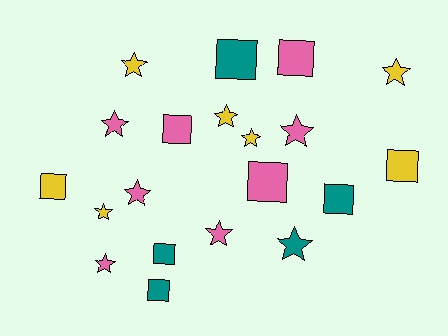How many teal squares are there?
There are 4 teal squares.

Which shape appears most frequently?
Star, with 11 objects.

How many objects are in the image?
There are 20 objects.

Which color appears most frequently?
Pink, with 8 objects.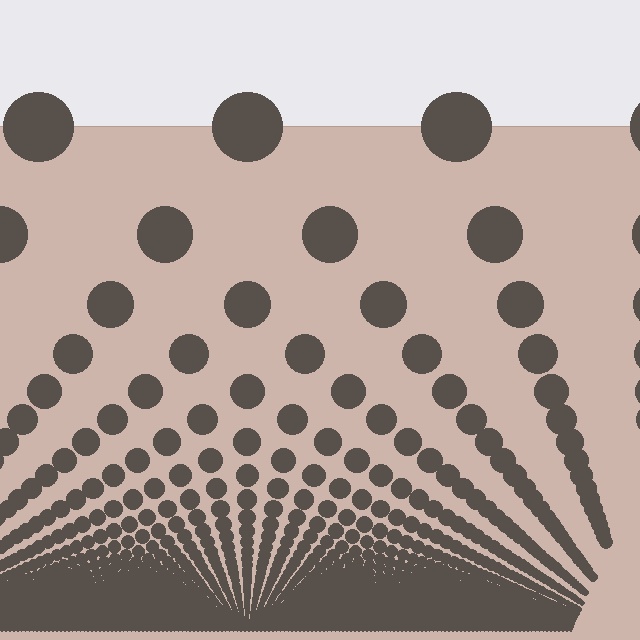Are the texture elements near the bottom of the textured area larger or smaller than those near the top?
Smaller. The gradient is inverted — elements near the bottom are smaller and denser.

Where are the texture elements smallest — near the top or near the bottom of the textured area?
Near the bottom.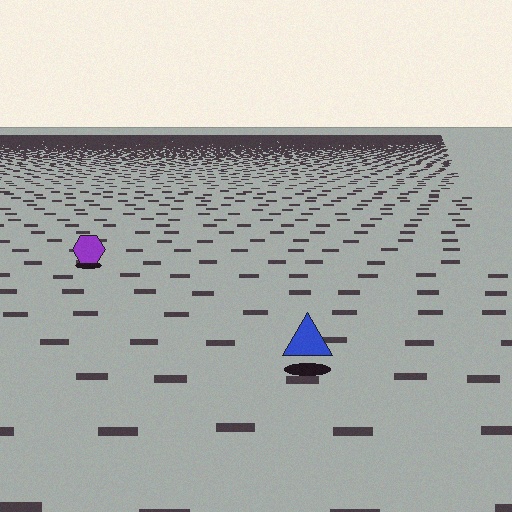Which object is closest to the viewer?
The blue triangle is closest. The texture marks near it are larger and more spread out.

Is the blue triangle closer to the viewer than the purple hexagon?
Yes. The blue triangle is closer — you can tell from the texture gradient: the ground texture is coarser near it.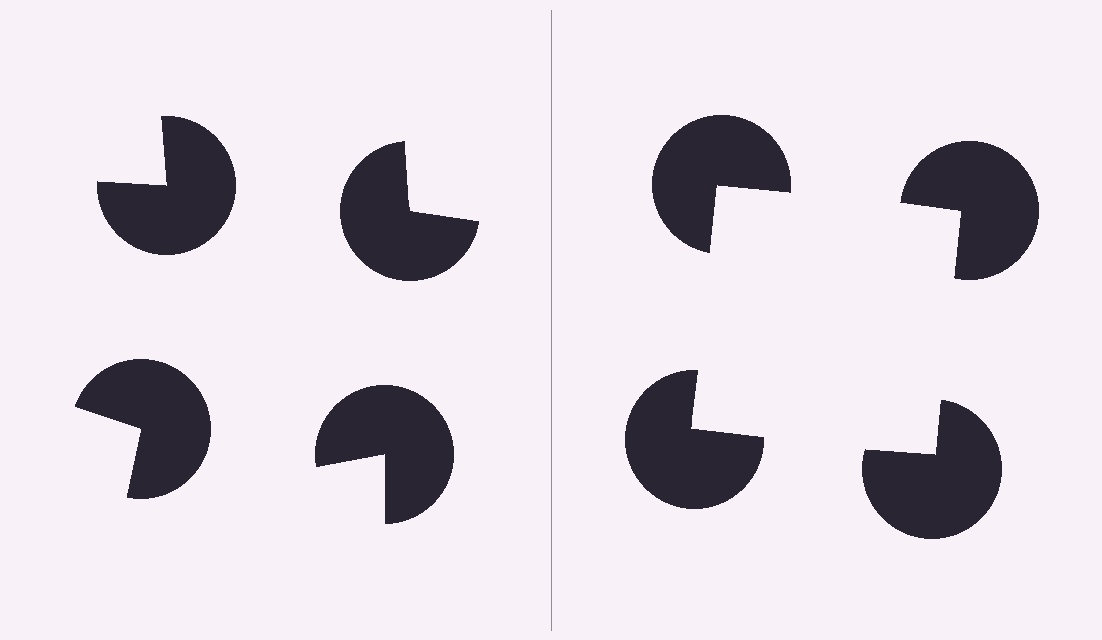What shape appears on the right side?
An illusory square.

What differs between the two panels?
The pac-man discs are positioned identically on both sides; only the wedge orientations differ. On the right they align to a square; on the left they are misaligned.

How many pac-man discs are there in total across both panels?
8 — 4 on each side.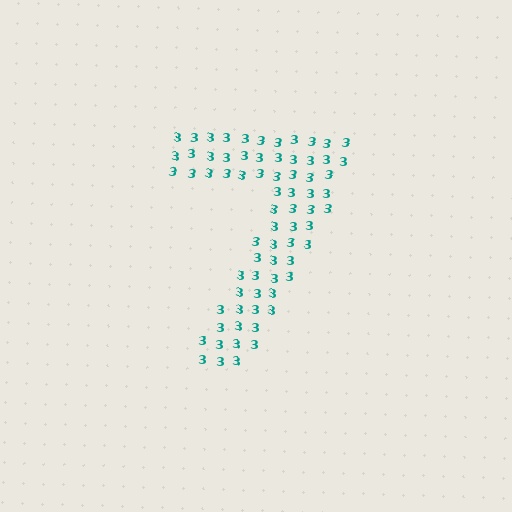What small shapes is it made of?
It is made of small digit 3's.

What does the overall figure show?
The overall figure shows the digit 7.